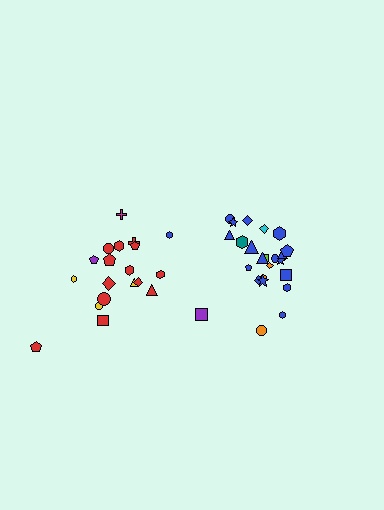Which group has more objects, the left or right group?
The right group.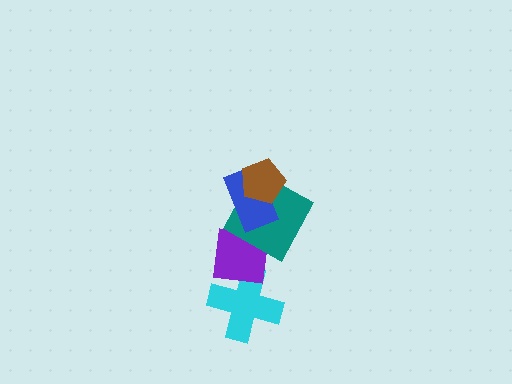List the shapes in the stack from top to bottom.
From top to bottom: the brown pentagon, the blue rectangle, the teal square, the purple square, the cyan cross.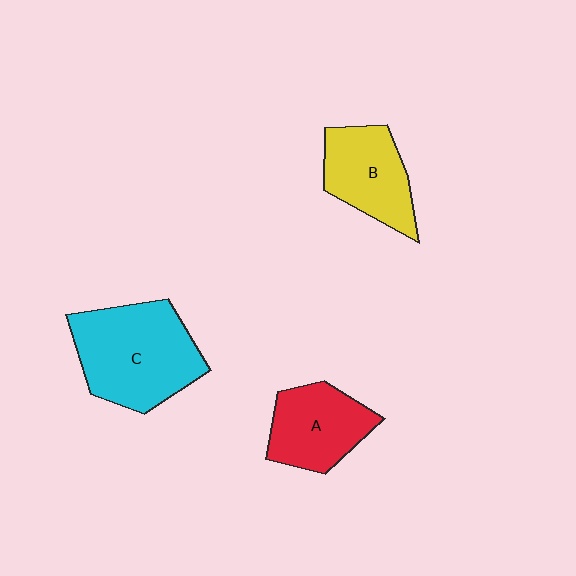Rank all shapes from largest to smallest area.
From largest to smallest: C (cyan), B (yellow), A (red).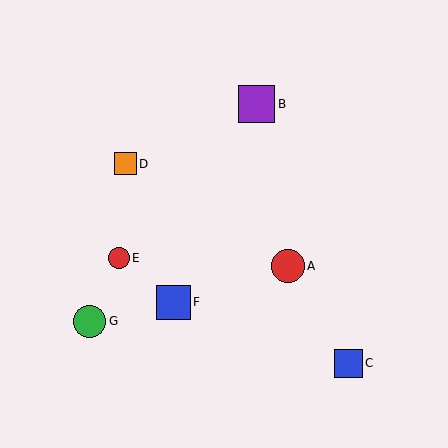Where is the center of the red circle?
The center of the red circle is at (288, 266).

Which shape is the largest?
The purple square (labeled B) is the largest.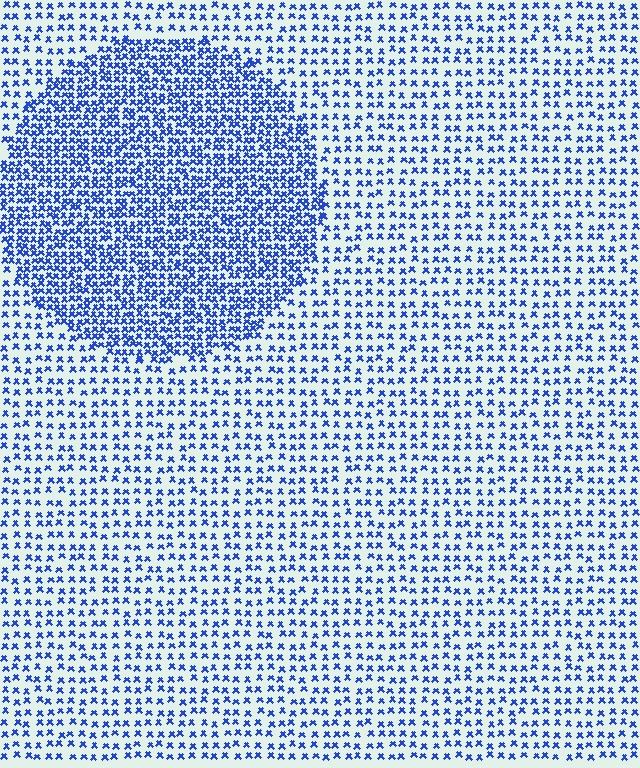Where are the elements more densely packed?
The elements are more densely packed inside the circle boundary.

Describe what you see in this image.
The image contains small blue elements arranged at two different densities. A circle-shaped region is visible where the elements are more densely packed than the surrounding area.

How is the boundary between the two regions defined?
The boundary is defined by a change in element density (approximately 2.1x ratio). All elements are the same color, size, and shape.